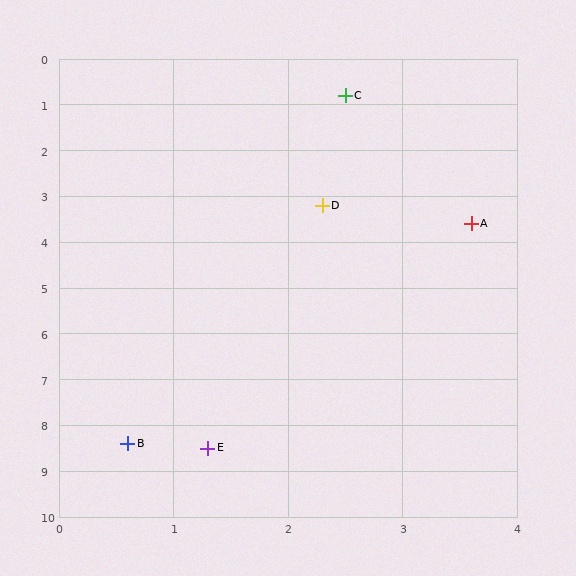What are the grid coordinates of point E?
Point E is at approximately (1.3, 8.5).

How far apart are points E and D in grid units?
Points E and D are about 5.4 grid units apart.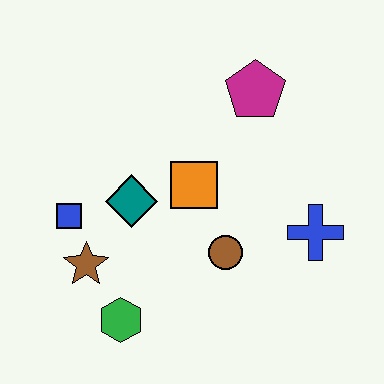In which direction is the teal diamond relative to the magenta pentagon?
The teal diamond is to the left of the magenta pentagon.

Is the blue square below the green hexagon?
No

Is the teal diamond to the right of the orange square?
No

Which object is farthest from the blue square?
The blue cross is farthest from the blue square.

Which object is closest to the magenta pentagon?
The orange square is closest to the magenta pentagon.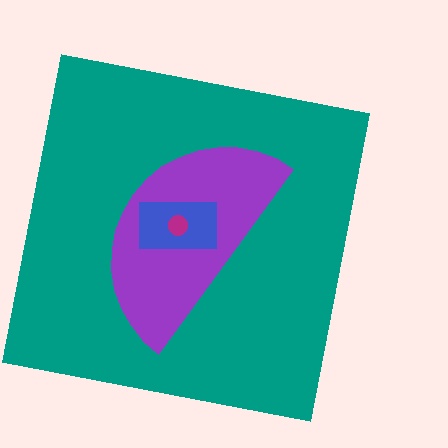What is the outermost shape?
The teal square.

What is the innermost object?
The magenta circle.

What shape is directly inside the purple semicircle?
The blue rectangle.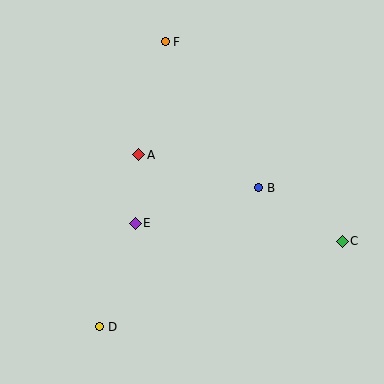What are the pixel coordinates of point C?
Point C is at (342, 241).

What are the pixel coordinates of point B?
Point B is at (259, 188).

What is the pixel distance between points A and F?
The distance between A and F is 116 pixels.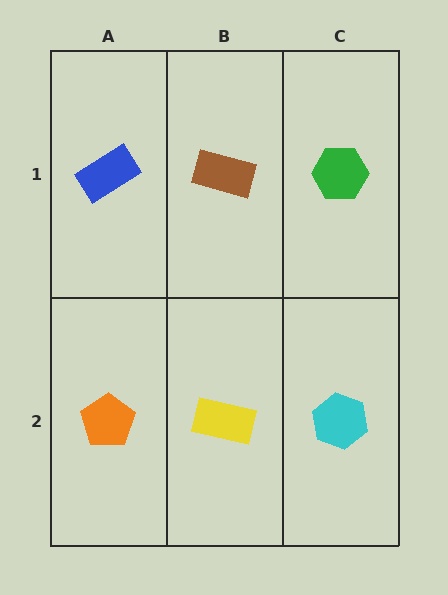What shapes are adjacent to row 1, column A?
An orange pentagon (row 2, column A), a brown rectangle (row 1, column B).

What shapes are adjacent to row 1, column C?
A cyan hexagon (row 2, column C), a brown rectangle (row 1, column B).